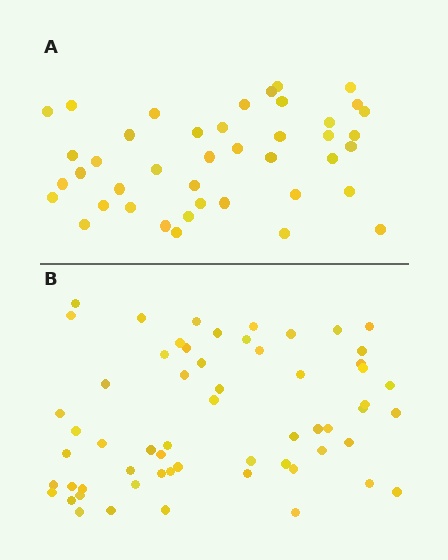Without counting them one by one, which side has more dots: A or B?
Region B (the bottom region) has more dots.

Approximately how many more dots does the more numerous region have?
Region B has approximately 20 more dots than region A.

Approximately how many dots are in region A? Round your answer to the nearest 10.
About 40 dots. (The exact count is 42, which rounds to 40.)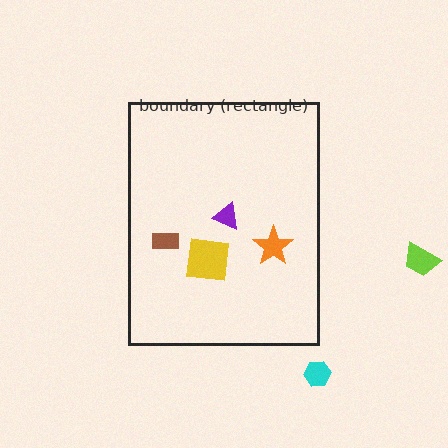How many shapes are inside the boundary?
4 inside, 2 outside.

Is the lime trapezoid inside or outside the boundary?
Outside.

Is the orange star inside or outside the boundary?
Inside.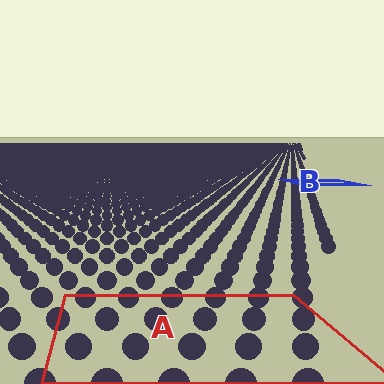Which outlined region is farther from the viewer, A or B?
Region B is farther from the viewer — the texture elements inside it appear smaller and more densely packed.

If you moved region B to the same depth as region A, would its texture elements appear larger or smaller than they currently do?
They would appear larger. At a closer depth, the same texture elements are projected at a bigger on-screen size.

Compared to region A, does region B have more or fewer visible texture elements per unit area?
Region B has more texture elements per unit area — they are packed more densely because it is farther away.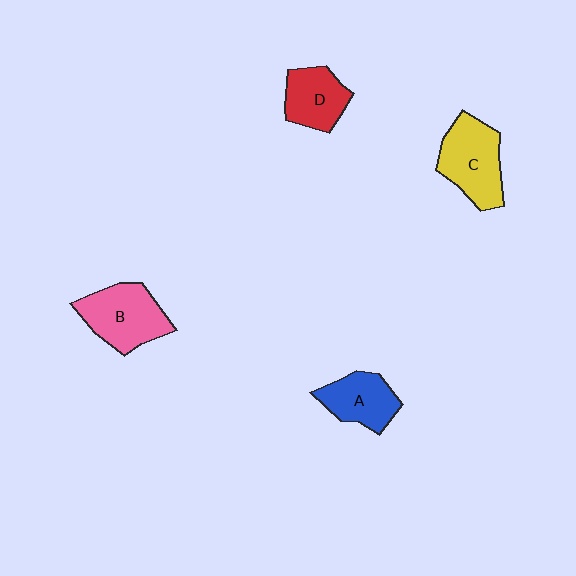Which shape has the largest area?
Shape C (yellow).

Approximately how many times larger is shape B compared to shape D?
Approximately 1.3 times.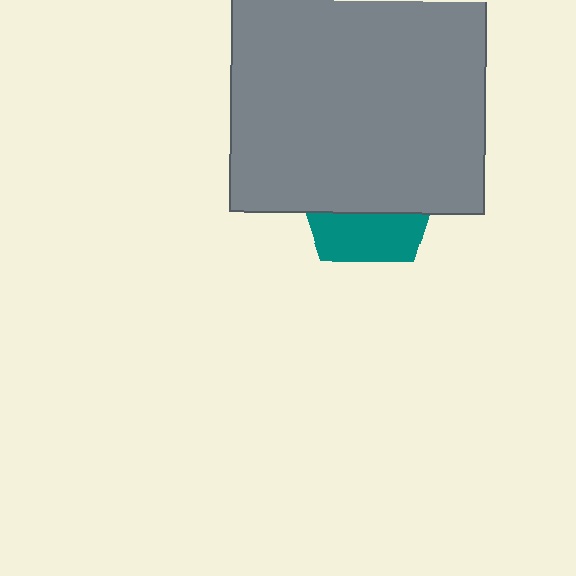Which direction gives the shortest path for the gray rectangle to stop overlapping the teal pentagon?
Moving up gives the shortest separation.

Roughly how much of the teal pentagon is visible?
A small part of it is visible (roughly 35%).